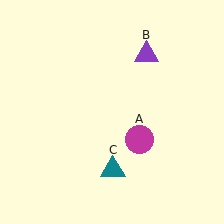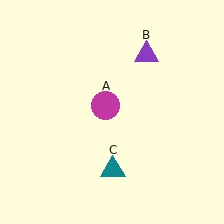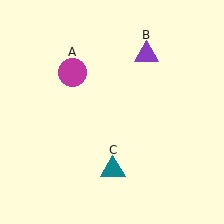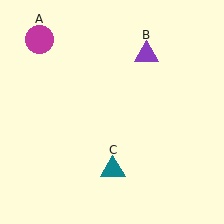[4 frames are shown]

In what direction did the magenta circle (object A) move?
The magenta circle (object A) moved up and to the left.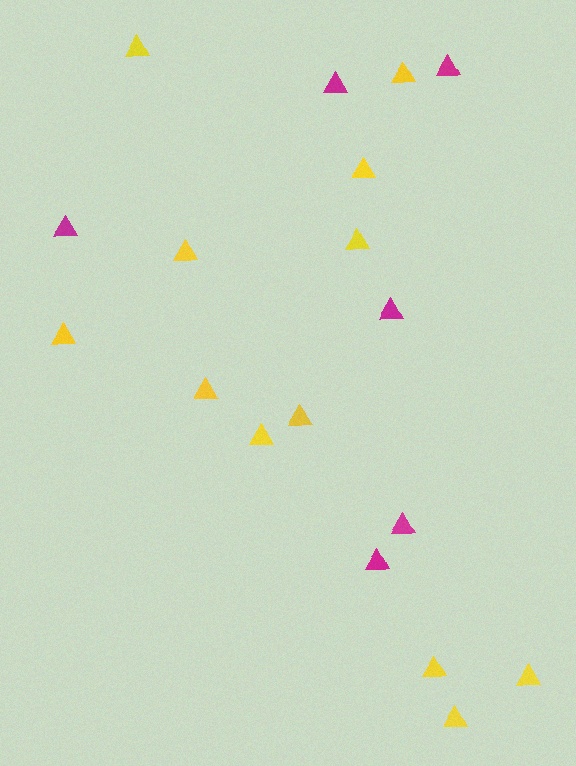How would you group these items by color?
There are 2 groups: one group of yellow triangles (12) and one group of magenta triangles (6).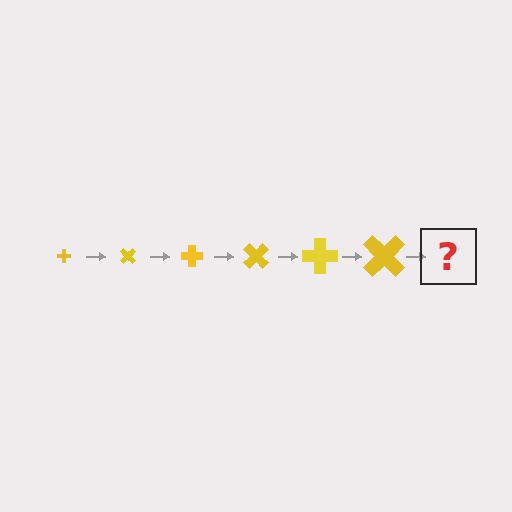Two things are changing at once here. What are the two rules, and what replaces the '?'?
The two rules are that the cross grows larger each step and it rotates 45 degrees each step. The '?' should be a cross, larger than the previous one and rotated 270 degrees from the start.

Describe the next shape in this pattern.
It should be a cross, larger than the previous one and rotated 270 degrees from the start.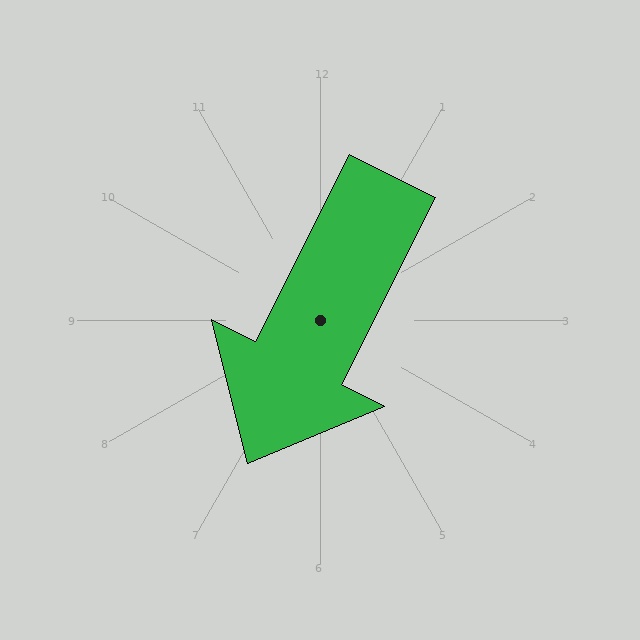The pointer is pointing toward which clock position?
Roughly 7 o'clock.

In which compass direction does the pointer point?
Southwest.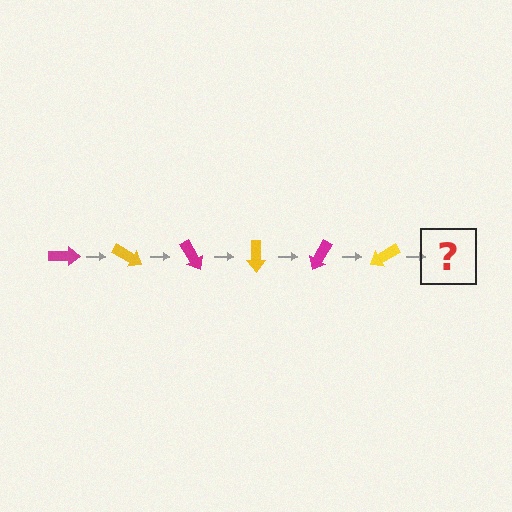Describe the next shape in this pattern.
It should be a magenta arrow, rotated 180 degrees from the start.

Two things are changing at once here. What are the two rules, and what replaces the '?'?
The two rules are that it rotates 30 degrees each step and the color cycles through magenta and yellow. The '?' should be a magenta arrow, rotated 180 degrees from the start.